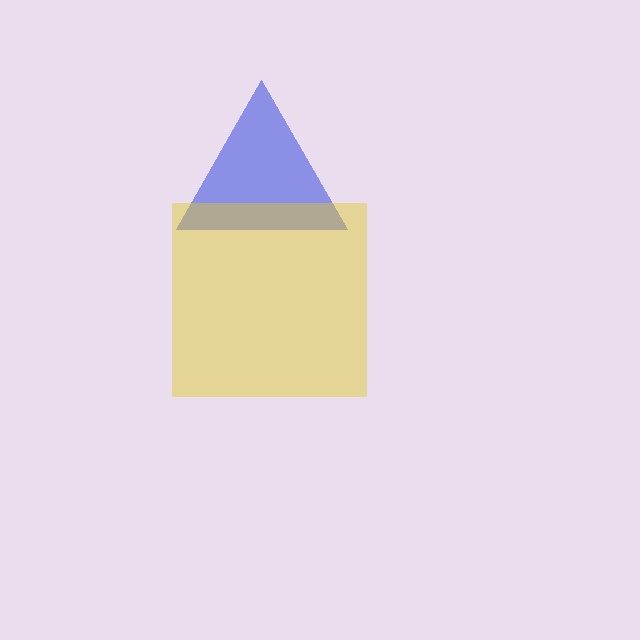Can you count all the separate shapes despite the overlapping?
Yes, there are 2 separate shapes.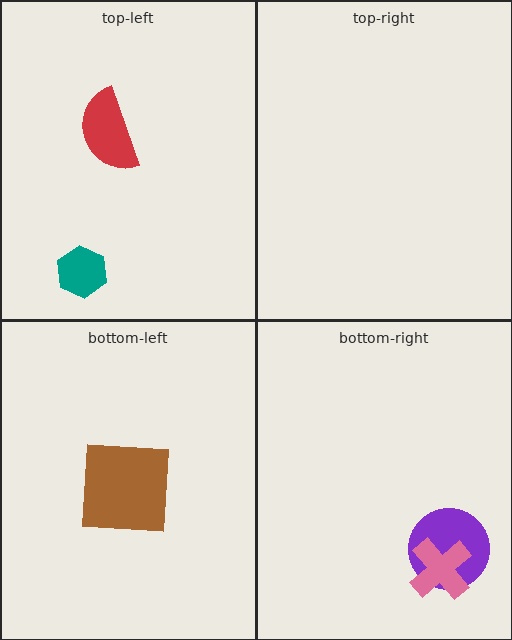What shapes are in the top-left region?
The teal hexagon, the red semicircle.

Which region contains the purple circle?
The bottom-right region.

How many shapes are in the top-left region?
2.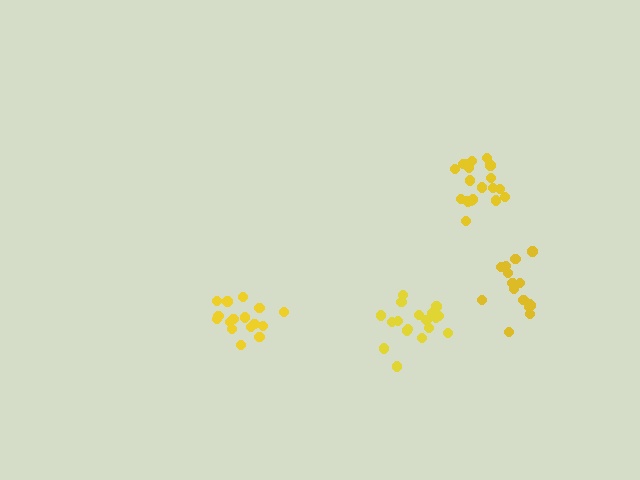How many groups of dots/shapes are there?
There are 4 groups.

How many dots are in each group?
Group 1: 18 dots, Group 2: 20 dots, Group 3: 18 dots, Group 4: 15 dots (71 total).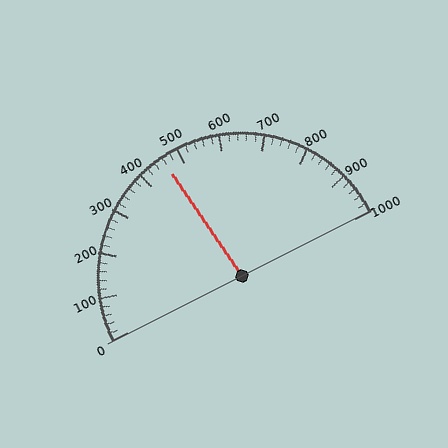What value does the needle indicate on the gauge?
The needle indicates approximately 460.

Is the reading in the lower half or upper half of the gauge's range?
The reading is in the lower half of the range (0 to 1000).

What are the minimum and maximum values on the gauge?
The gauge ranges from 0 to 1000.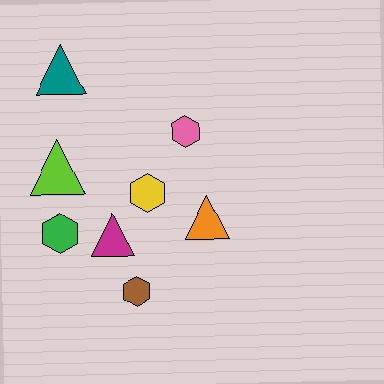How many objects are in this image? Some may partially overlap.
There are 8 objects.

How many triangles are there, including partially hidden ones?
There are 4 triangles.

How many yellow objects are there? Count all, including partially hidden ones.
There is 1 yellow object.